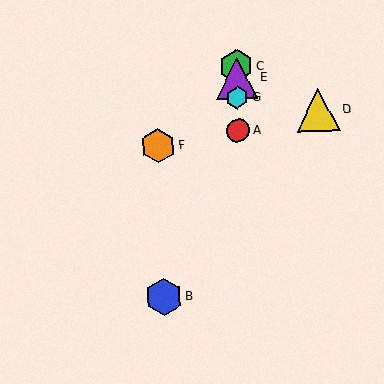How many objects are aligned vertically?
4 objects (A, C, E, G) are aligned vertically.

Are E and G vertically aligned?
Yes, both are at x≈236.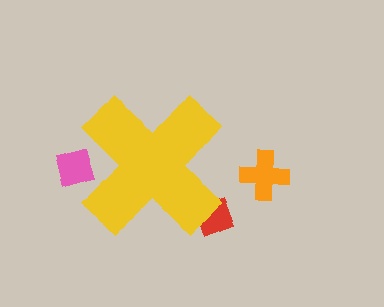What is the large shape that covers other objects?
A yellow cross.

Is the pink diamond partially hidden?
Yes, the pink diamond is partially hidden behind the yellow cross.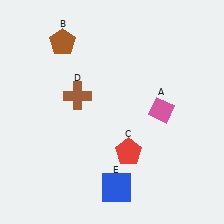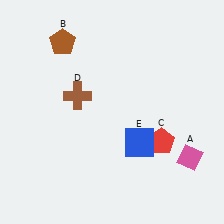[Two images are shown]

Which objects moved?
The objects that moved are: the pink diamond (A), the red pentagon (C), the blue square (E).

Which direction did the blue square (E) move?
The blue square (E) moved up.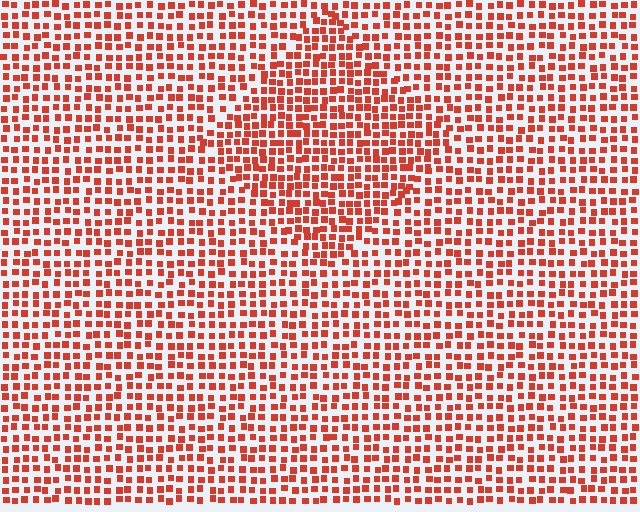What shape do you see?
I see a diamond.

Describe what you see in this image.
The image contains small red elements arranged at two different densities. A diamond-shaped region is visible where the elements are more densely packed than the surrounding area.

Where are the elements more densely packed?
The elements are more densely packed inside the diamond boundary.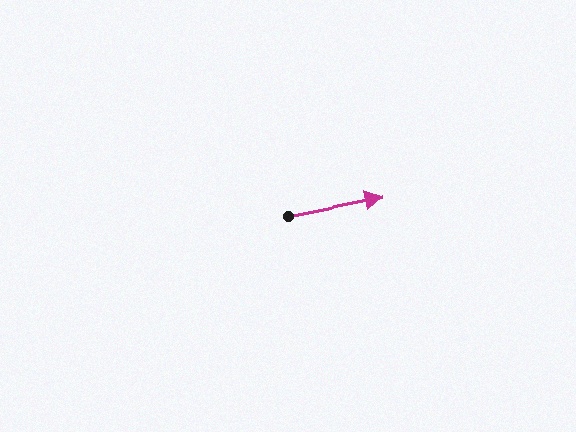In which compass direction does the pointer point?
East.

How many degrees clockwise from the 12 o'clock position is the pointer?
Approximately 79 degrees.